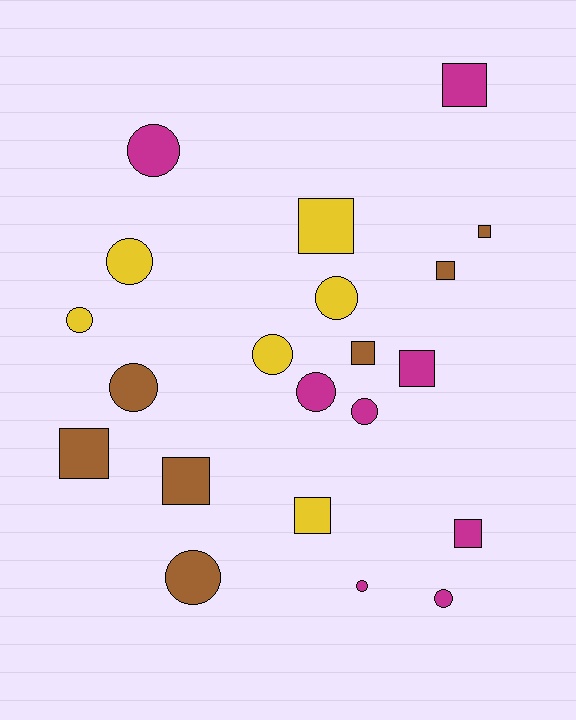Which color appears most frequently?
Magenta, with 8 objects.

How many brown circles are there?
There are 2 brown circles.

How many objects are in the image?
There are 21 objects.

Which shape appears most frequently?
Circle, with 11 objects.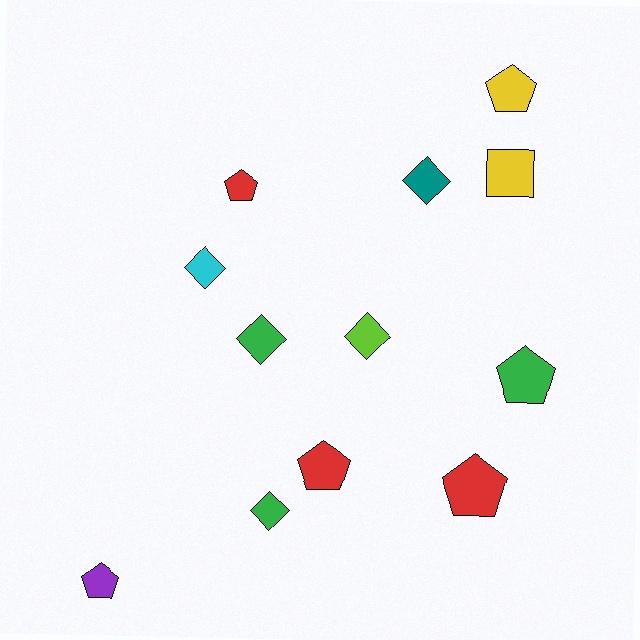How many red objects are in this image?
There are 3 red objects.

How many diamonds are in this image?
There are 5 diamonds.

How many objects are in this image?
There are 12 objects.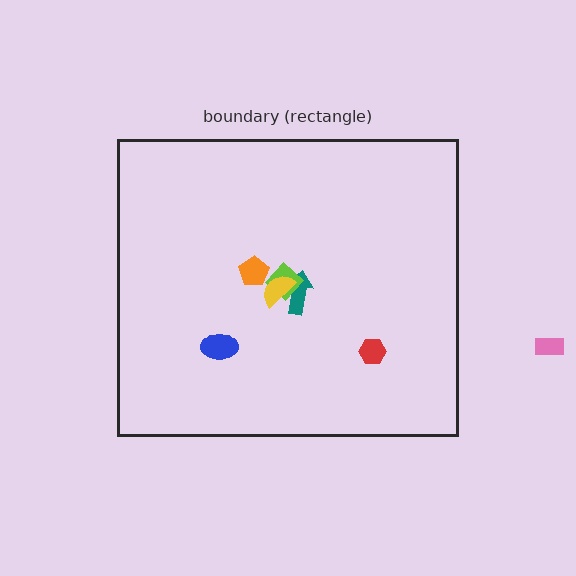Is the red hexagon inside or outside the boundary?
Inside.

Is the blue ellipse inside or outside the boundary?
Inside.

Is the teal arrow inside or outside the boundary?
Inside.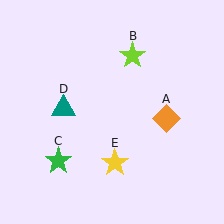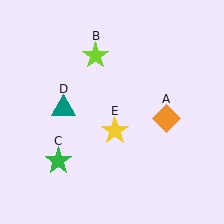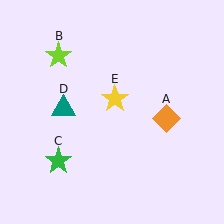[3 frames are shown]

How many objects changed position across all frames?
2 objects changed position: lime star (object B), yellow star (object E).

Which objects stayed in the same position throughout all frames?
Orange diamond (object A) and green star (object C) and teal triangle (object D) remained stationary.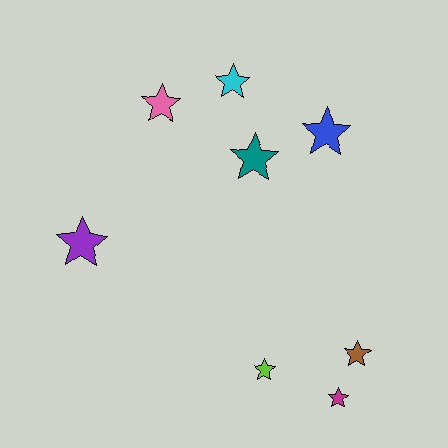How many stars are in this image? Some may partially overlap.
There are 8 stars.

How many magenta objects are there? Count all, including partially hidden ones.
There is 1 magenta object.